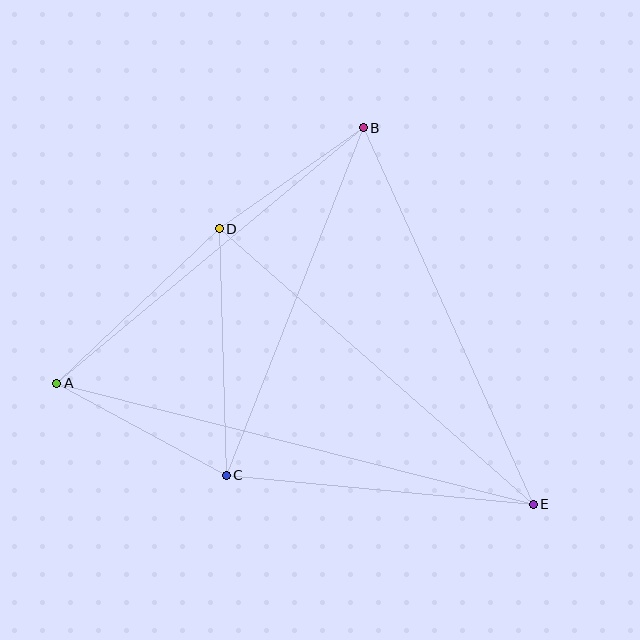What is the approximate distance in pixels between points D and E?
The distance between D and E is approximately 418 pixels.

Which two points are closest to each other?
Points B and D are closest to each other.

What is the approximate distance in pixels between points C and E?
The distance between C and E is approximately 308 pixels.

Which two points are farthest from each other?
Points A and E are farthest from each other.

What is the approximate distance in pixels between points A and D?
The distance between A and D is approximately 224 pixels.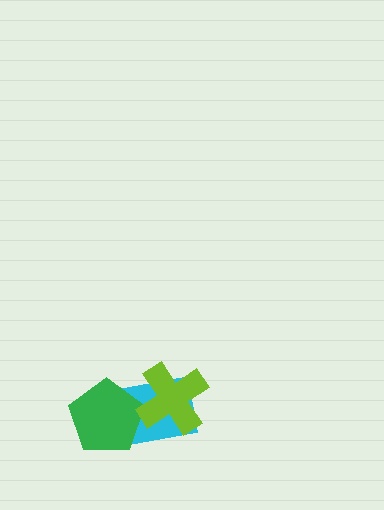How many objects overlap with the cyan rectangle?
2 objects overlap with the cyan rectangle.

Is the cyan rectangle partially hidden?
Yes, it is partially covered by another shape.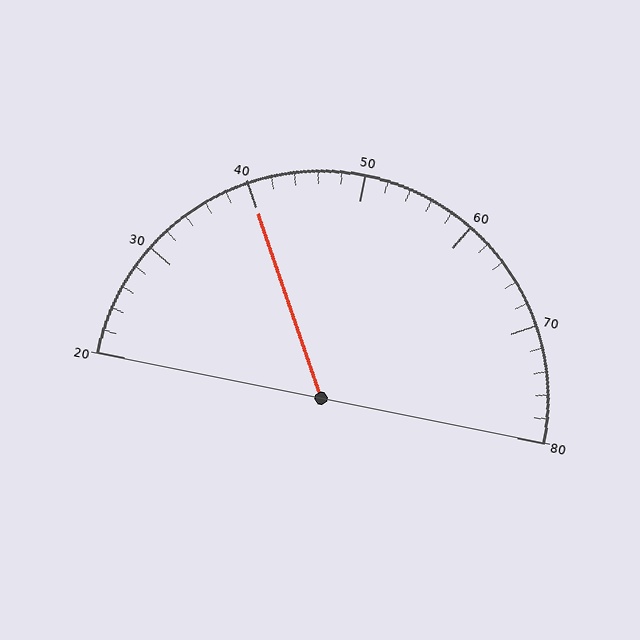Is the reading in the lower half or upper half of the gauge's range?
The reading is in the lower half of the range (20 to 80).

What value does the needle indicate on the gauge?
The needle indicates approximately 40.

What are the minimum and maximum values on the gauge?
The gauge ranges from 20 to 80.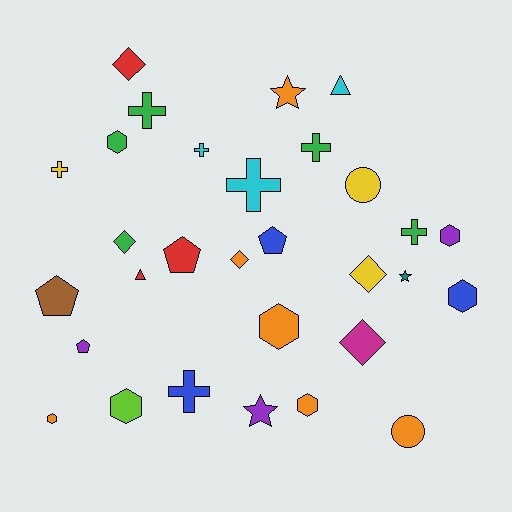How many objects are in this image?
There are 30 objects.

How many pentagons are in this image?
There are 4 pentagons.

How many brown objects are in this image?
There is 1 brown object.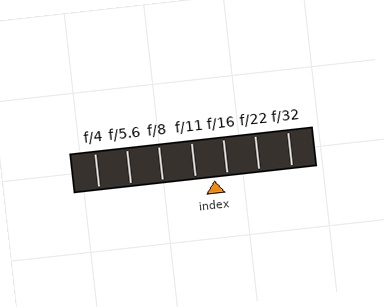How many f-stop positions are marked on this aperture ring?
There are 7 f-stop positions marked.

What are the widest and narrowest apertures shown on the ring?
The widest aperture shown is f/4 and the narrowest is f/32.